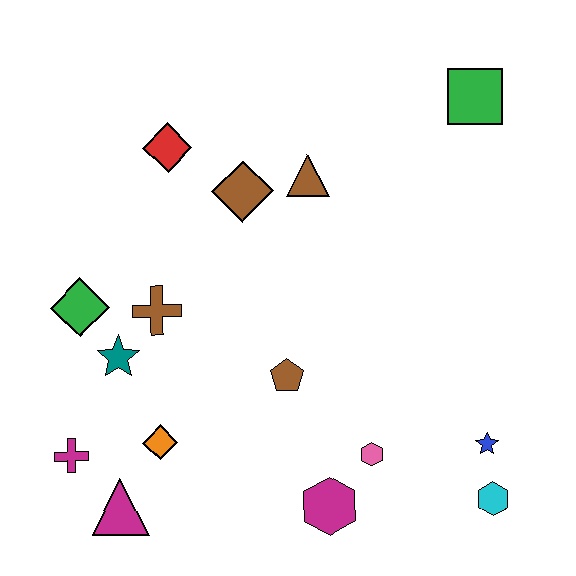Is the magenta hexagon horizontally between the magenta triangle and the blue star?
Yes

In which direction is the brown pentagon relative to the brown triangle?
The brown pentagon is below the brown triangle.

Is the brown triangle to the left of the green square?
Yes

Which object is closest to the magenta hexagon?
The pink hexagon is closest to the magenta hexagon.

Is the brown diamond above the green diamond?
Yes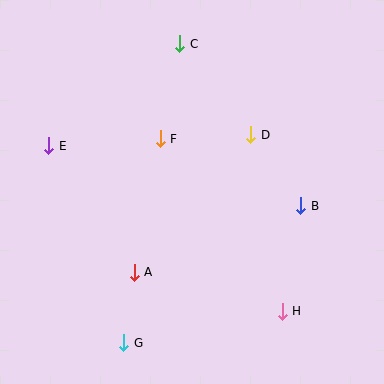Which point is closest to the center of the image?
Point F at (160, 139) is closest to the center.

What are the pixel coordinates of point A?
Point A is at (134, 272).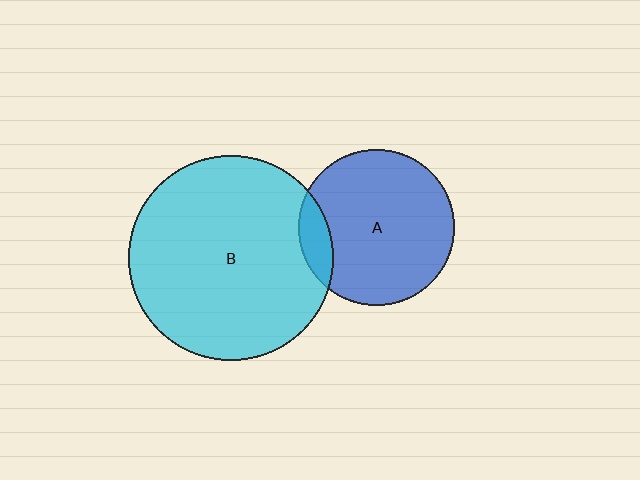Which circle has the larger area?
Circle B (cyan).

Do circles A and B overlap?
Yes.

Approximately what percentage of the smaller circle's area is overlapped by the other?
Approximately 10%.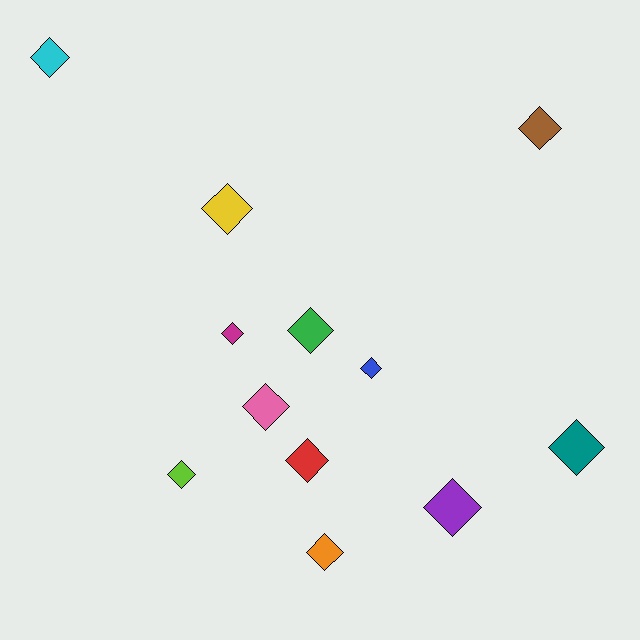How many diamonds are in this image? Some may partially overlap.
There are 12 diamonds.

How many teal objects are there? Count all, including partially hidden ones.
There is 1 teal object.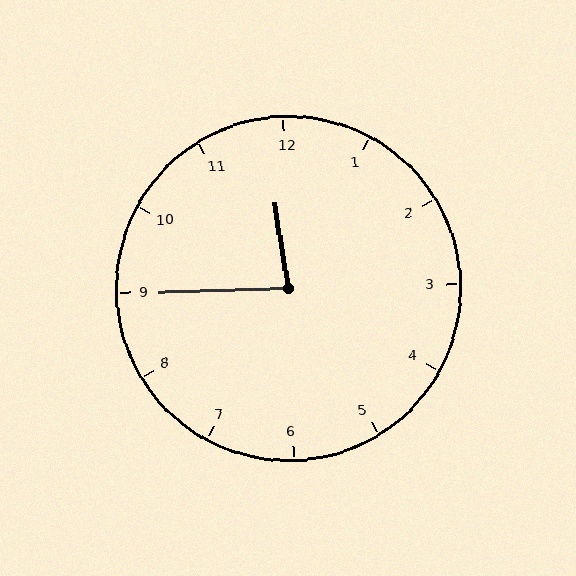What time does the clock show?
11:45.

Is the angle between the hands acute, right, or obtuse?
It is acute.